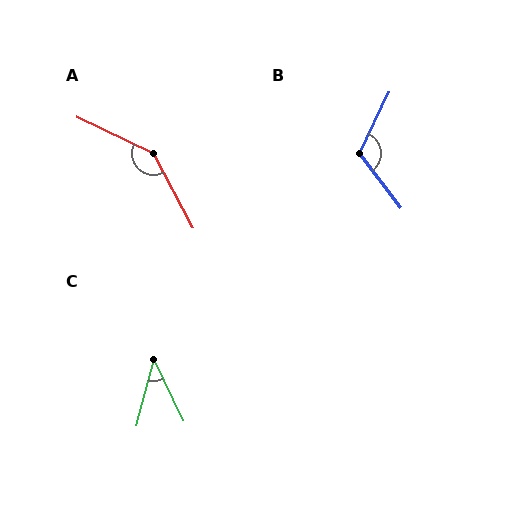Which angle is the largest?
A, at approximately 144 degrees.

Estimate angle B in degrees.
Approximately 117 degrees.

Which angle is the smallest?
C, at approximately 40 degrees.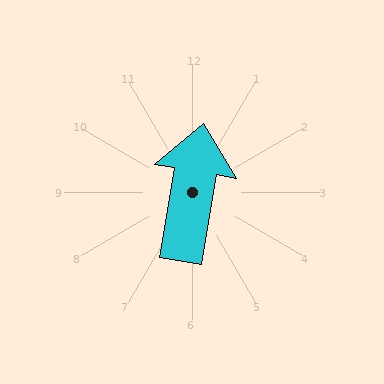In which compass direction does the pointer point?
North.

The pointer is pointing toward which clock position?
Roughly 12 o'clock.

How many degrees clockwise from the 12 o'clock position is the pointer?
Approximately 9 degrees.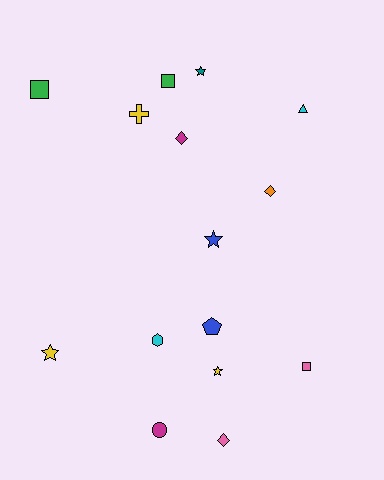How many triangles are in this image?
There is 1 triangle.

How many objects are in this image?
There are 15 objects.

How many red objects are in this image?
There are no red objects.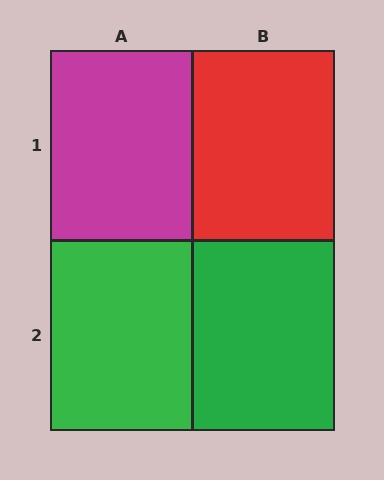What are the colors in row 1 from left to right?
Magenta, red.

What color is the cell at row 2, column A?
Green.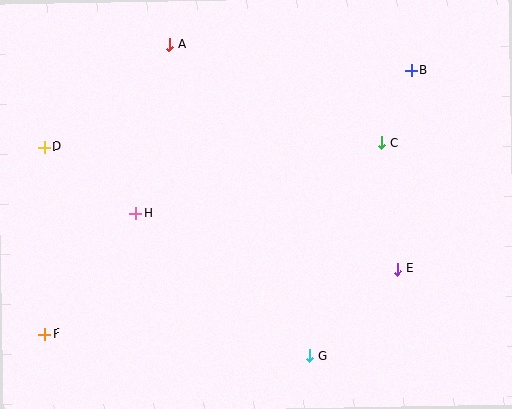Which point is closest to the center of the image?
Point H at (136, 214) is closest to the center.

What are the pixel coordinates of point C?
Point C is at (382, 142).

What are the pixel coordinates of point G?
Point G is at (310, 356).